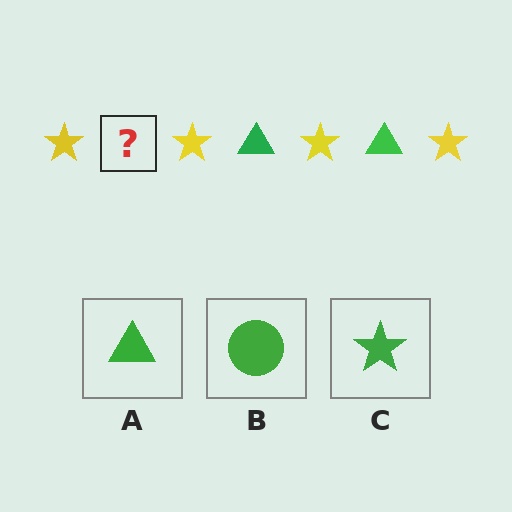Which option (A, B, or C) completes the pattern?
A.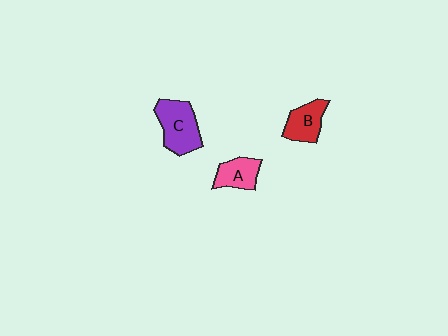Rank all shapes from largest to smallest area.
From largest to smallest: C (purple), B (red), A (pink).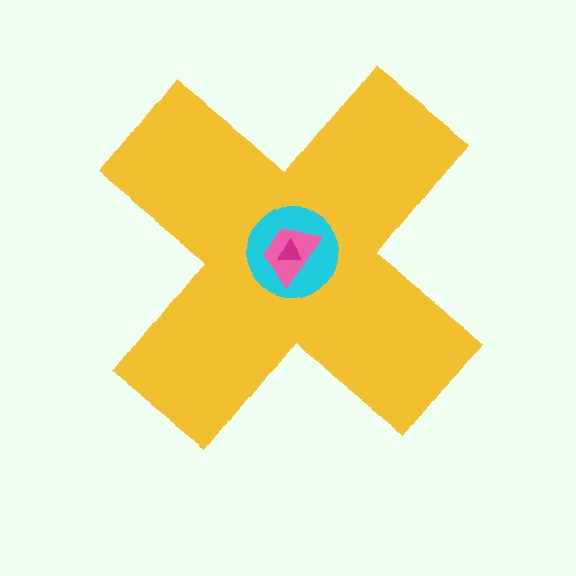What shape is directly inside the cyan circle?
The pink trapezoid.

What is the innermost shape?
The magenta triangle.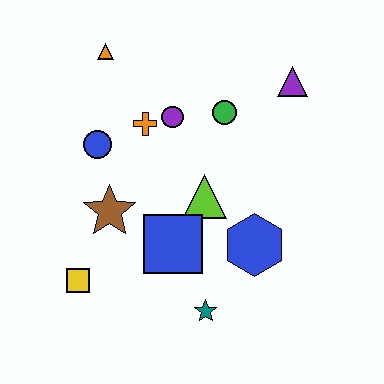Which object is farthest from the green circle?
The yellow square is farthest from the green circle.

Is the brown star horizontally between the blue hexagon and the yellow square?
Yes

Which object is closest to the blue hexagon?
The lime triangle is closest to the blue hexagon.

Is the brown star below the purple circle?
Yes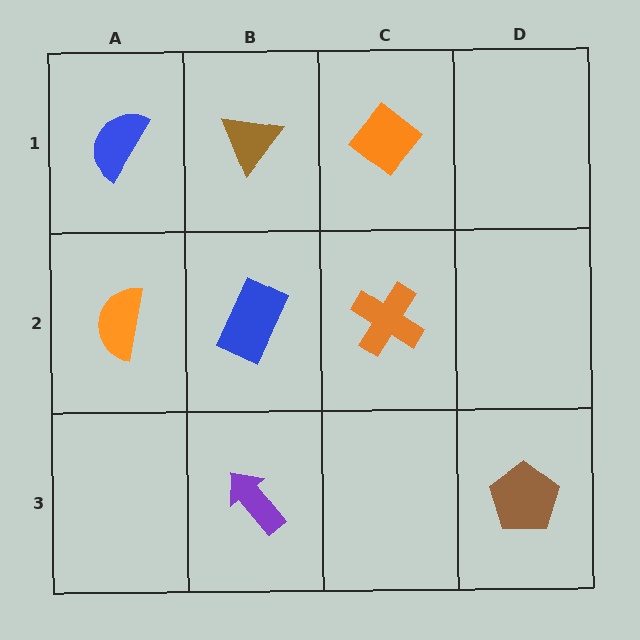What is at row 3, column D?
A brown pentagon.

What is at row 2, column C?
An orange cross.